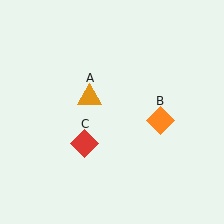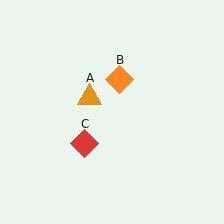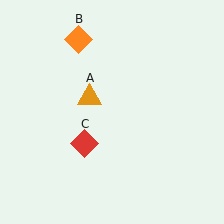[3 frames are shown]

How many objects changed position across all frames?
1 object changed position: orange diamond (object B).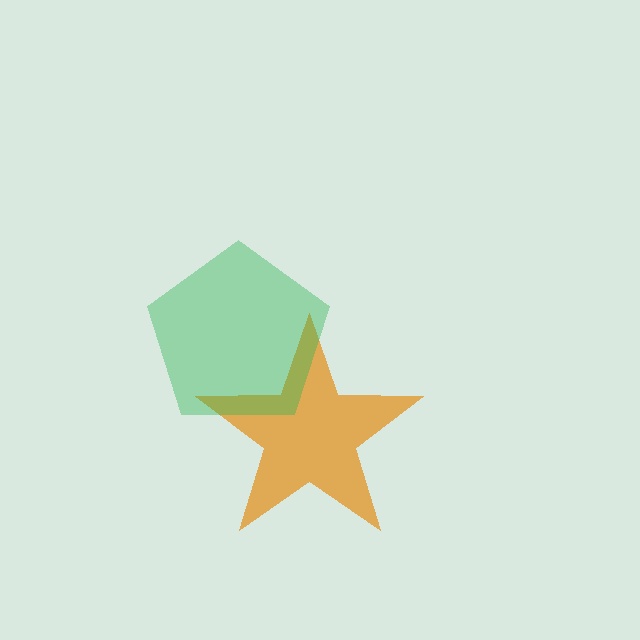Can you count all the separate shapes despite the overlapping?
Yes, there are 2 separate shapes.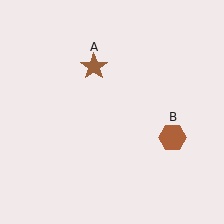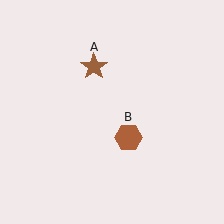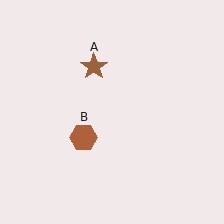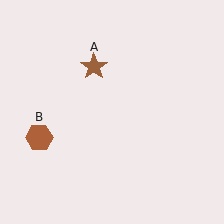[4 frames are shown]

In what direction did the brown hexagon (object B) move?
The brown hexagon (object B) moved left.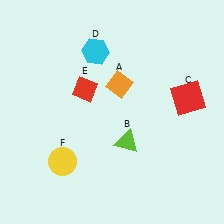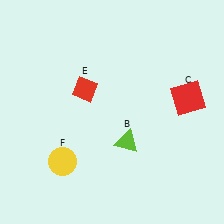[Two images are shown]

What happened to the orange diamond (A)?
The orange diamond (A) was removed in Image 2. It was in the top-right area of Image 1.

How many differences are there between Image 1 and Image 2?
There are 2 differences between the two images.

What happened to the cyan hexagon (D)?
The cyan hexagon (D) was removed in Image 2. It was in the top-left area of Image 1.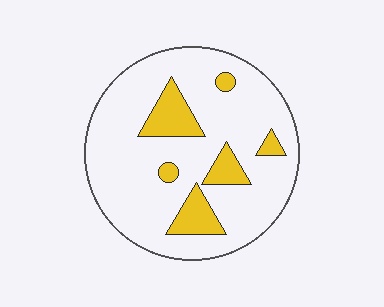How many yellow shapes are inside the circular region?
6.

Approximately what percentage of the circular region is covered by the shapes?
Approximately 15%.